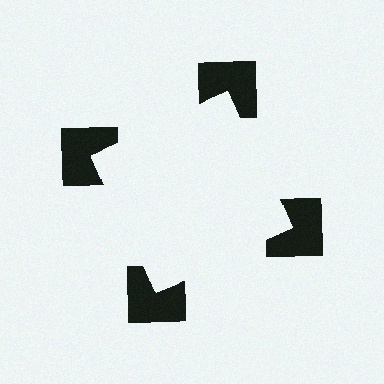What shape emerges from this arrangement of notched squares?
An illusory square — its edges are inferred from the aligned wedge cuts in the notched squares, not physically drawn.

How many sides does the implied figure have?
4 sides.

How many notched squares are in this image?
There are 4 — one at each vertex of the illusory square.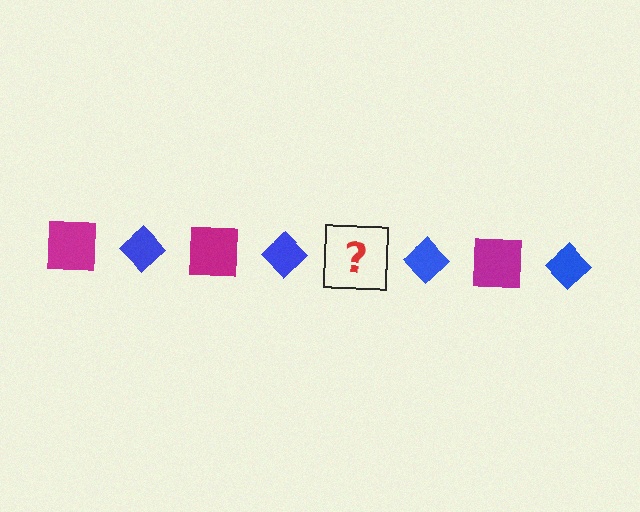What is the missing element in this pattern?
The missing element is a magenta square.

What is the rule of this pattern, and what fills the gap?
The rule is that the pattern alternates between magenta square and blue diamond. The gap should be filled with a magenta square.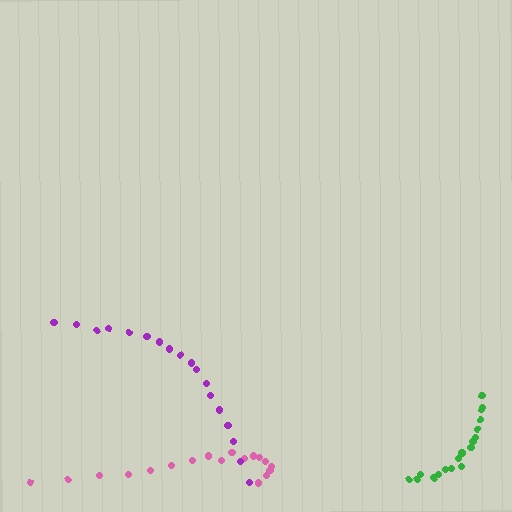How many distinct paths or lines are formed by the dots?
There are 3 distinct paths.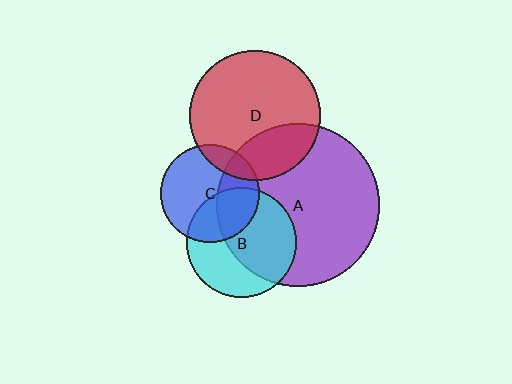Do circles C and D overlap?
Yes.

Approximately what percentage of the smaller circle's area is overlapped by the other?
Approximately 15%.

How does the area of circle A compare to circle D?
Approximately 1.6 times.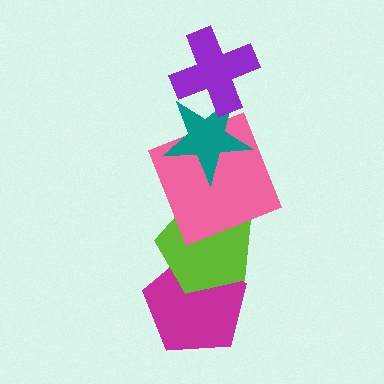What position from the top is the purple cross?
The purple cross is 1st from the top.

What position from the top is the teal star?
The teal star is 2nd from the top.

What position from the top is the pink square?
The pink square is 3rd from the top.